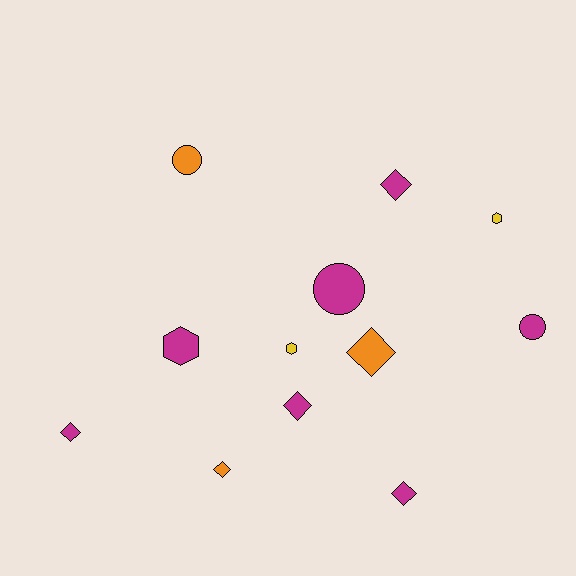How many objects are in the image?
There are 12 objects.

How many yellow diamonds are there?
There are no yellow diamonds.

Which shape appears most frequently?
Diamond, with 6 objects.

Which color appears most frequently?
Magenta, with 7 objects.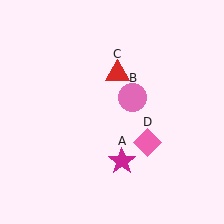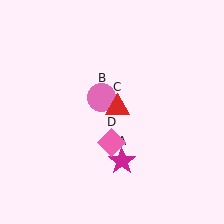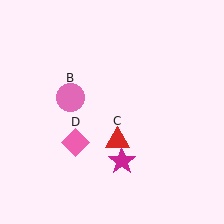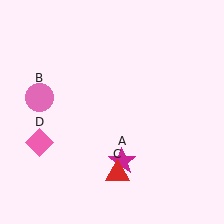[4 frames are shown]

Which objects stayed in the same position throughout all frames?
Magenta star (object A) remained stationary.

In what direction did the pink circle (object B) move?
The pink circle (object B) moved left.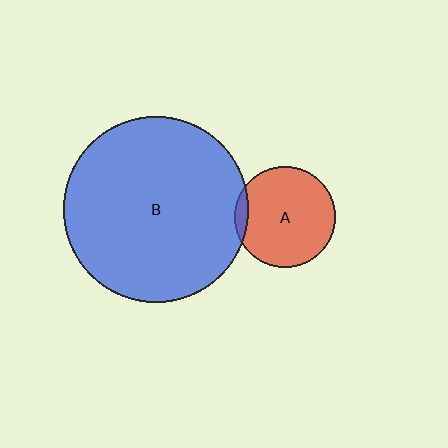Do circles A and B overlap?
Yes.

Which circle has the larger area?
Circle B (blue).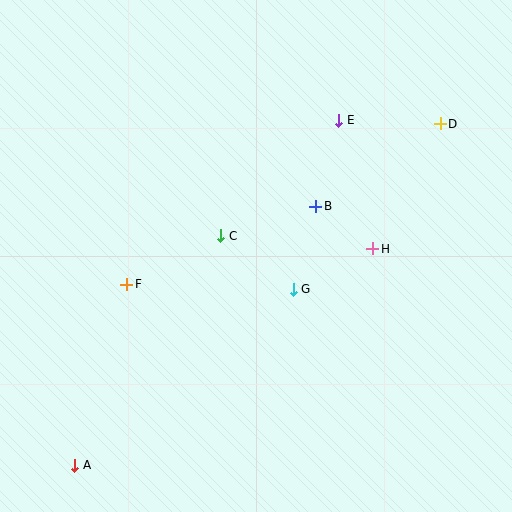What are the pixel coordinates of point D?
Point D is at (440, 124).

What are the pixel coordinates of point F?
Point F is at (127, 284).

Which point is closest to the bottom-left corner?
Point A is closest to the bottom-left corner.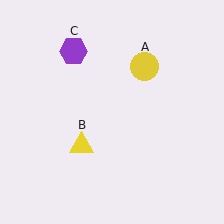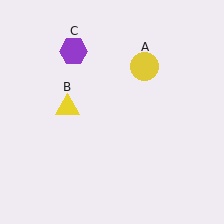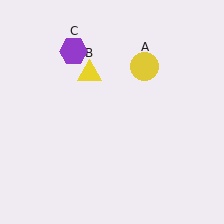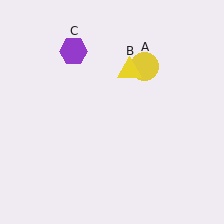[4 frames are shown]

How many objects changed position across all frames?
1 object changed position: yellow triangle (object B).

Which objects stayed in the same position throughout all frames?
Yellow circle (object A) and purple hexagon (object C) remained stationary.